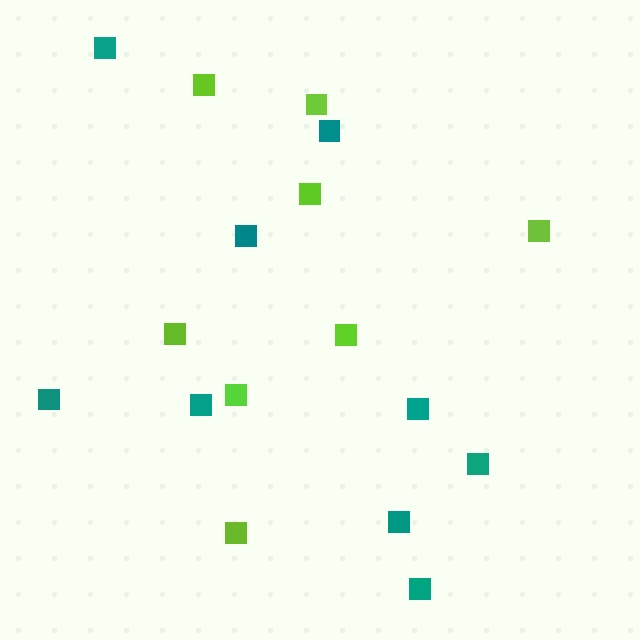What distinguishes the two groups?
There are 2 groups: one group of teal squares (9) and one group of lime squares (8).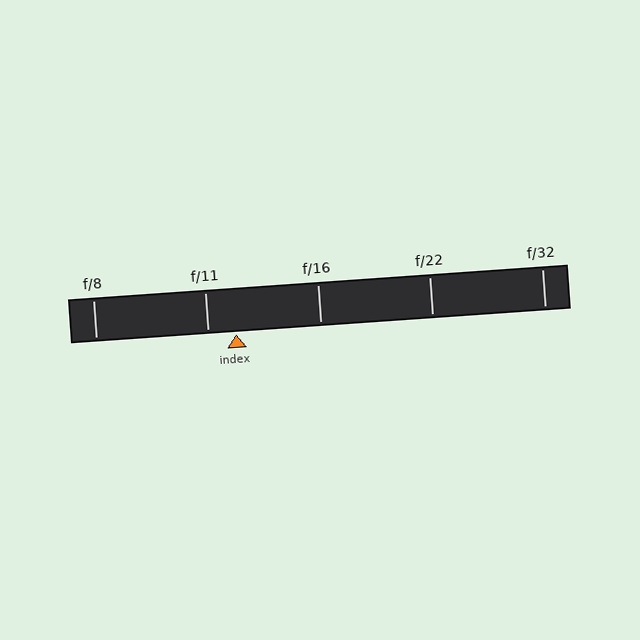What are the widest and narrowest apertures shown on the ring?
The widest aperture shown is f/8 and the narrowest is f/32.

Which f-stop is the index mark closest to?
The index mark is closest to f/11.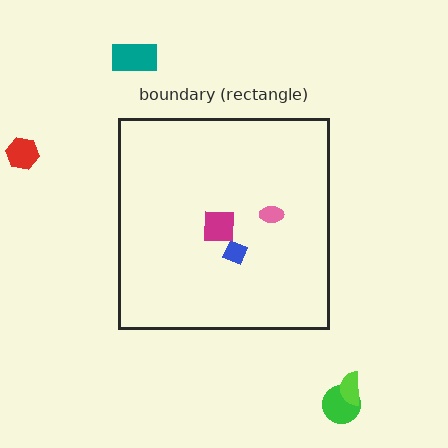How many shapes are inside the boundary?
3 inside, 4 outside.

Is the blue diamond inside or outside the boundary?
Inside.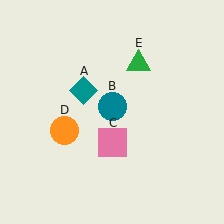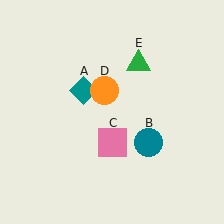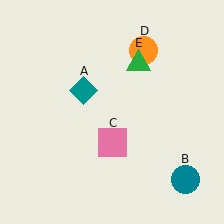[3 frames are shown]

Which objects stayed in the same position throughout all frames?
Teal diamond (object A) and pink square (object C) and green triangle (object E) remained stationary.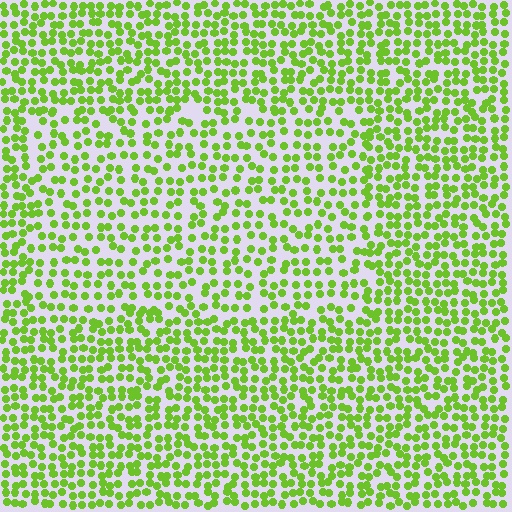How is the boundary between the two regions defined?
The boundary is defined by a change in element density (approximately 1.5x ratio). All elements are the same color, size, and shape.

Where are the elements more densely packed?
The elements are more densely packed outside the rectangle boundary.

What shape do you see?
I see a rectangle.